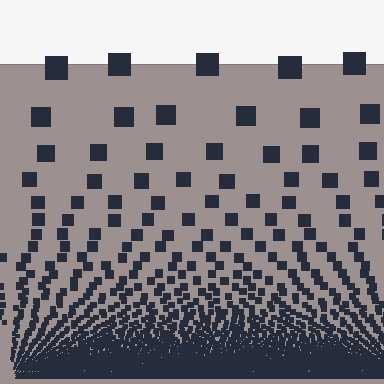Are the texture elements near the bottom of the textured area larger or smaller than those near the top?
Smaller. The gradient is inverted — elements near the bottom are smaller and denser.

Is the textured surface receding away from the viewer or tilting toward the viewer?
The surface appears to tilt toward the viewer. Texture elements get larger and sparser toward the top.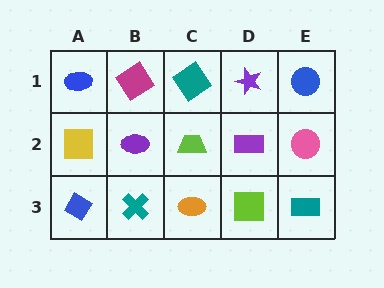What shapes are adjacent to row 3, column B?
A purple ellipse (row 2, column B), a blue diamond (row 3, column A), an orange ellipse (row 3, column C).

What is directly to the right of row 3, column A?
A teal cross.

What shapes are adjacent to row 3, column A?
A yellow square (row 2, column A), a teal cross (row 3, column B).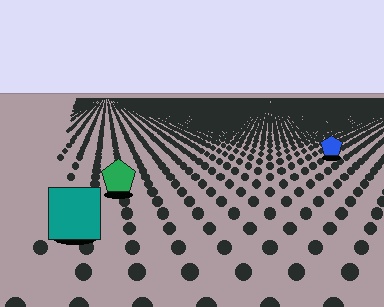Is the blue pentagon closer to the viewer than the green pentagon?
No. The green pentagon is closer — you can tell from the texture gradient: the ground texture is coarser near it.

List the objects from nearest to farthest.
From nearest to farthest: the teal square, the green pentagon, the blue pentagon.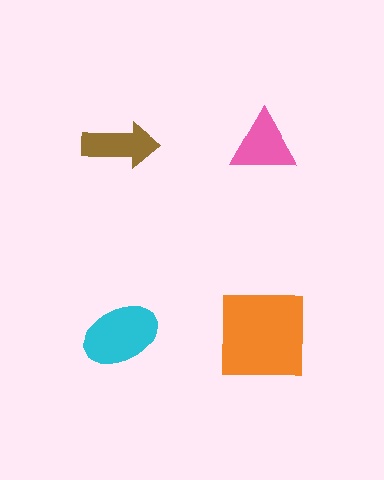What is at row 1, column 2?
A pink triangle.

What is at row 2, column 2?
An orange square.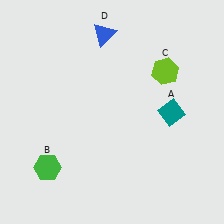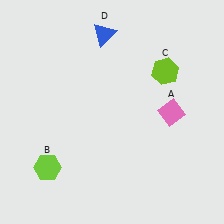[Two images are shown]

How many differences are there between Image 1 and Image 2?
There are 2 differences between the two images.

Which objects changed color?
A changed from teal to pink. B changed from green to lime.